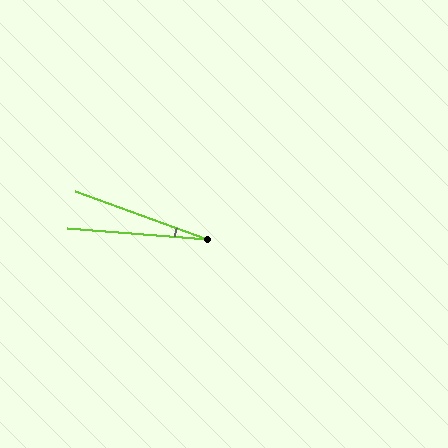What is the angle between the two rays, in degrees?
Approximately 16 degrees.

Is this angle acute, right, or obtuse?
It is acute.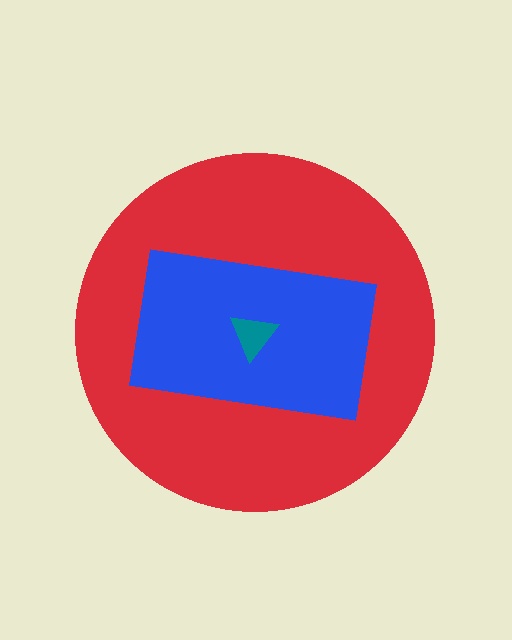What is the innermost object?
The teal triangle.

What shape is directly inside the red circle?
The blue rectangle.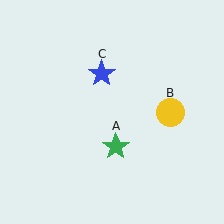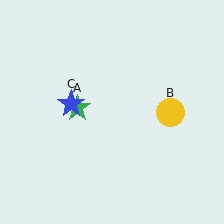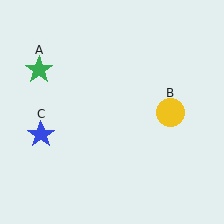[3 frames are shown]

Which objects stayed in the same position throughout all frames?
Yellow circle (object B) remained stationary.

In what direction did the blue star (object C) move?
The blue star (object C) moved down and to the left.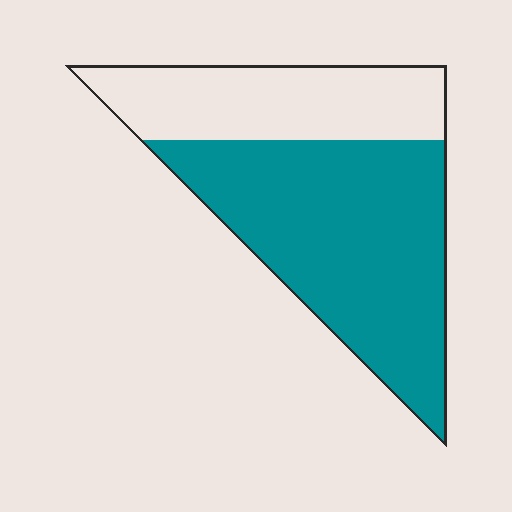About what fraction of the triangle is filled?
About two thirds (2/3).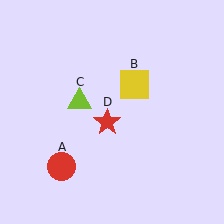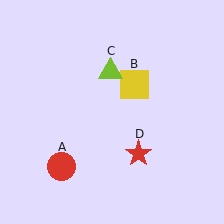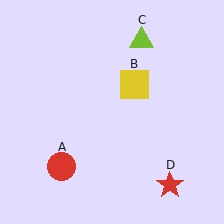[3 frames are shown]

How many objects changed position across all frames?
2 objects changed position: lime triangle (object C), red star (object D).